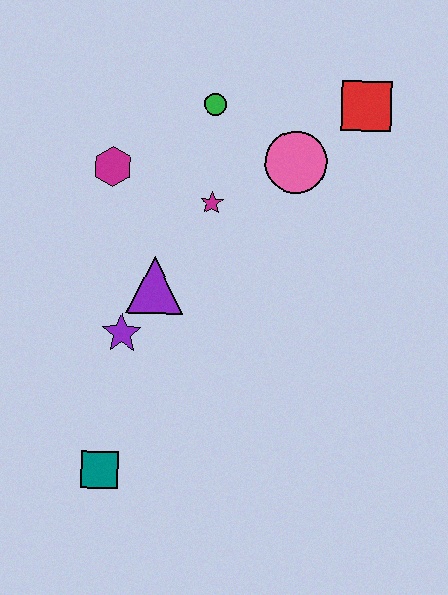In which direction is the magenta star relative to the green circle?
The magenta star is below the green circle.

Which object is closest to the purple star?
The purple triangle is closest to the purple star.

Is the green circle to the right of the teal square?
Yes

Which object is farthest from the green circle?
The teal square is farthest from the green circle.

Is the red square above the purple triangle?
Yes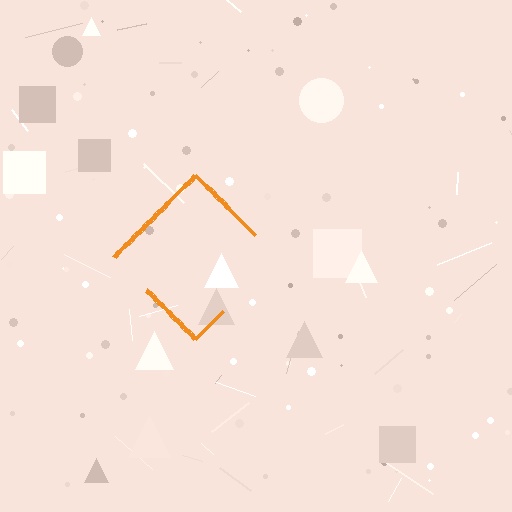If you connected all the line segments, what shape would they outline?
They would outline a diamond.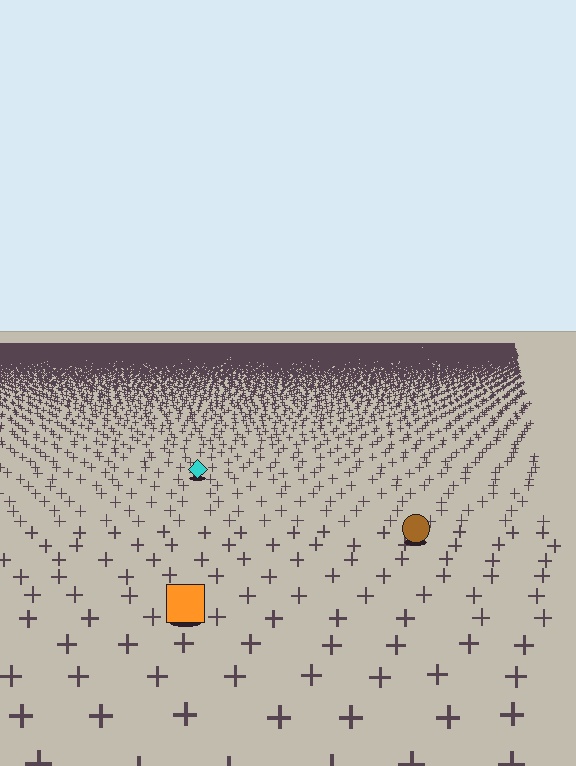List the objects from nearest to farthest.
From nearest to farthest: the orange square, the brown circle, the cyan diamond.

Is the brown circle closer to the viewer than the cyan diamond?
Yes. The brown circle is closer — you can tell from the texture gradient: the ground texture is coarser near it.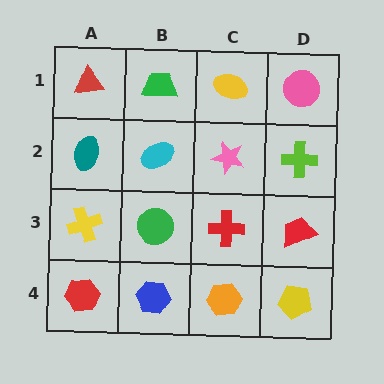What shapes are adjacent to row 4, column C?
A red cross (row 3, column C), a blue hexagon (row 4, column B), a yellow pentagon (row 4, column D).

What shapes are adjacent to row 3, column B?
A cyan ellipse (row 2, column B), a blue hexagon (row 4, column B), a yellow cross (row 3, column A), a red cross (row 3, column C).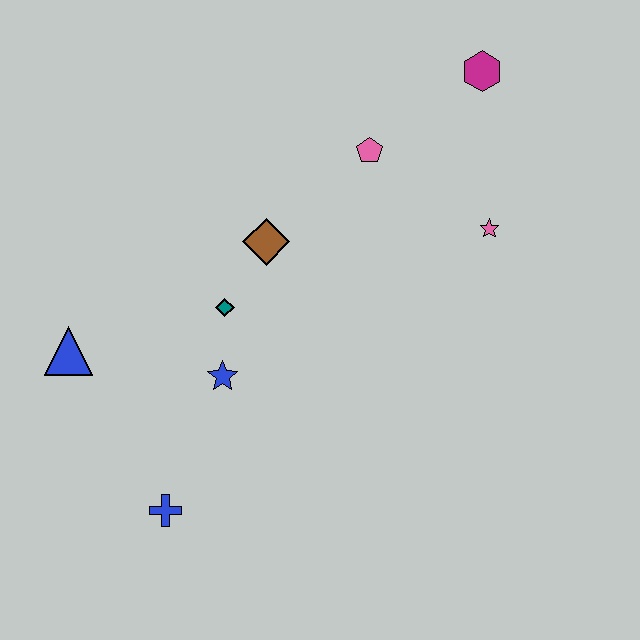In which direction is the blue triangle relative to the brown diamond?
The blue triangle is to the left of the brown diamond.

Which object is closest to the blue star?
The teal diamond is closest to the blue star.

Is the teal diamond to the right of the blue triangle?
Yes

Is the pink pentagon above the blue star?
Yes